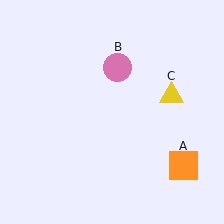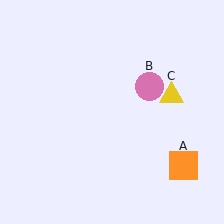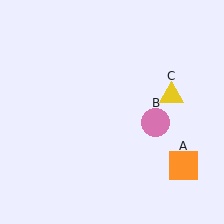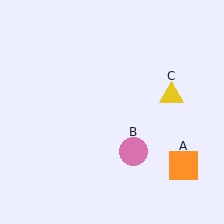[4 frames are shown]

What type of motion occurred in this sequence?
The pink circle (object B) rotated clockwise around the center of the scene.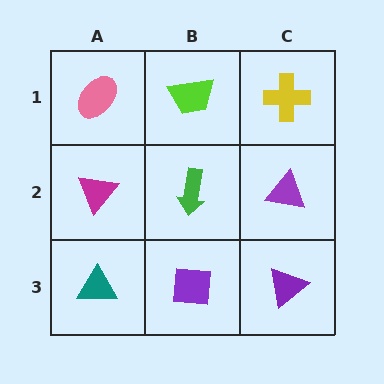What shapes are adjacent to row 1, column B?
A green arrow (row 2, column B), a pink ellipse (row 1, column A), a yellow cross (row 1, column C).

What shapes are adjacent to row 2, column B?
A lime trapezoid (row 1, column B), a purple square (row 3, column B), a magenta triangle (row 2, column A), a purple triangle (row 2, column C).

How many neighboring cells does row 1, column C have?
2.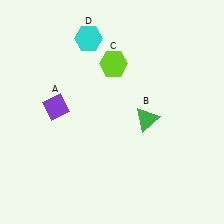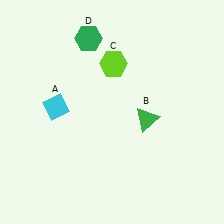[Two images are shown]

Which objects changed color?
A changed from purple to cyan. D changed from cyan to green.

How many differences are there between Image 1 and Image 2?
There are 2 differences between the two images.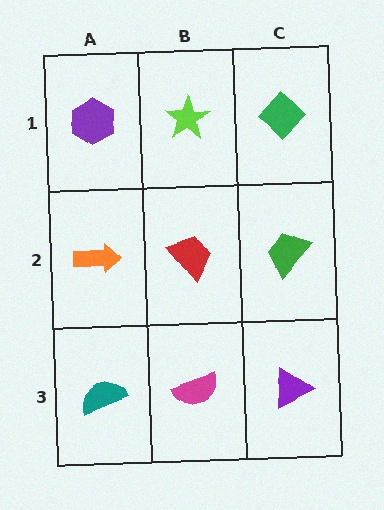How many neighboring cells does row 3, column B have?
3.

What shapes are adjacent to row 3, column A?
An orange arrow (row 2, column A), a magenta semicircle (row 3, column B).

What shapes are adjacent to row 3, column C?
A green trapezoid (row 2, column C), a magenta semicircle (row 3, column B).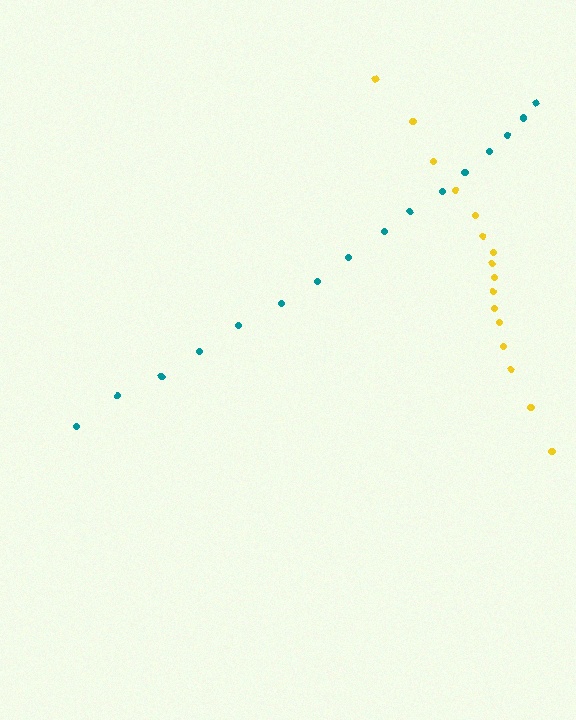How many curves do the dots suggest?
There are 2 distinct paths.